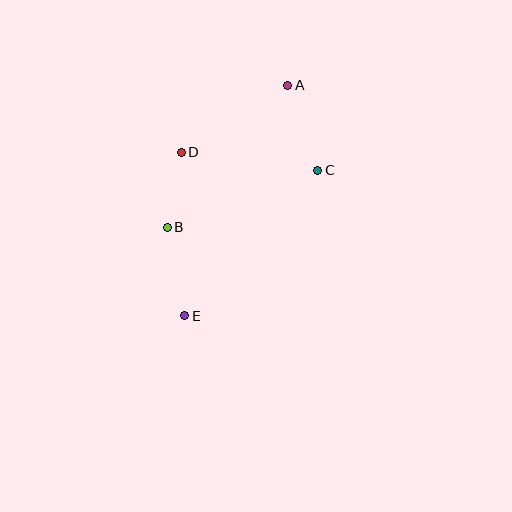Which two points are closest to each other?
Points B and D are closest to each other.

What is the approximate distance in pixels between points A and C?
The distance between A and C is approximately 90 pixels.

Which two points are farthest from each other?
Points A and E are farthest from each other.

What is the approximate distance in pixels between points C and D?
The distance between C and D is approximately 138 pixels.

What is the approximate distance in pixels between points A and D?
The distance between A and D is approximately 126 pixels.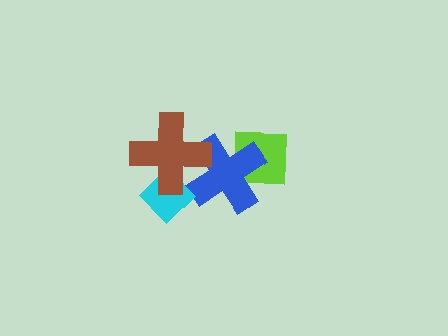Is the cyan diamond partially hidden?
Yes, it is partially covered by another shape.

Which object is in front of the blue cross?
The brown cross is in front of the blue cross.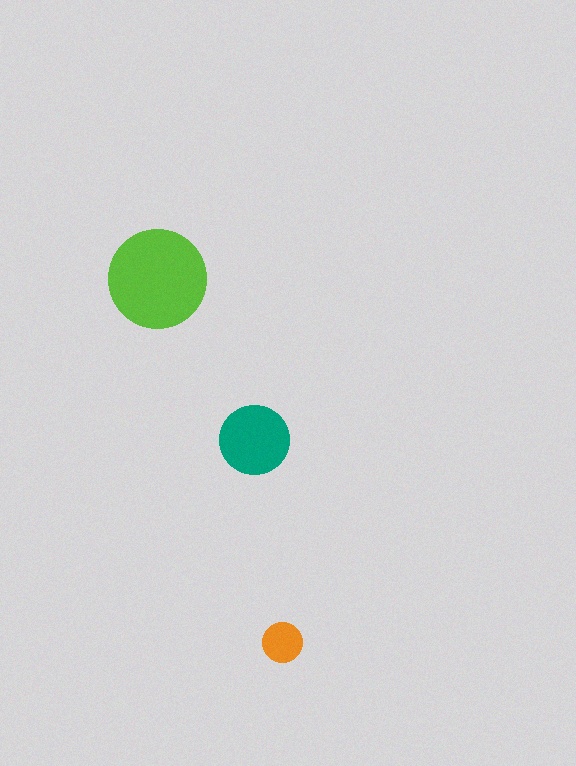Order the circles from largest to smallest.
the lime one, the teal one, the orange one.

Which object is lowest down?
The orange circle is bottommost.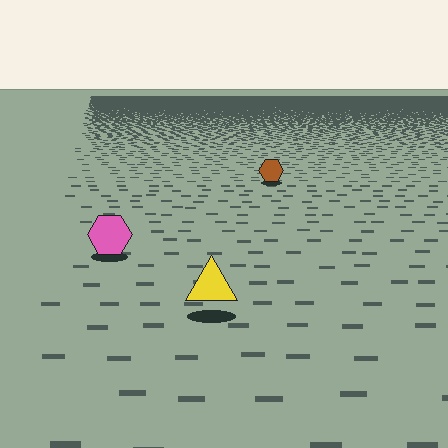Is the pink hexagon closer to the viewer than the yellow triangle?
No. The yellow triangle is closer — you can tell from the texture gradient: the ground texture is coarser near it.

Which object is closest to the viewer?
The yellow triangle is closest. The texture marks near it are larger and more spread out.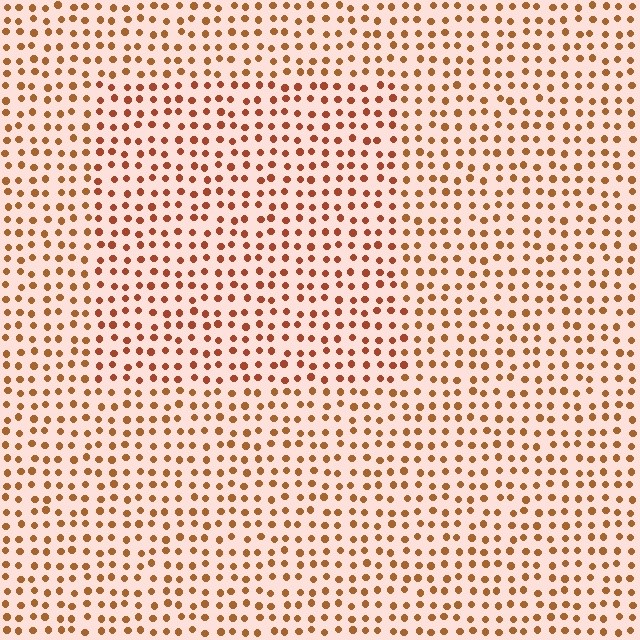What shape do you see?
I see a rectangle.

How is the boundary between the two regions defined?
The boundary is defined purely by a slight shift in hue (about 16 degrees). Spacing, size, and orientation are identical on both sides.